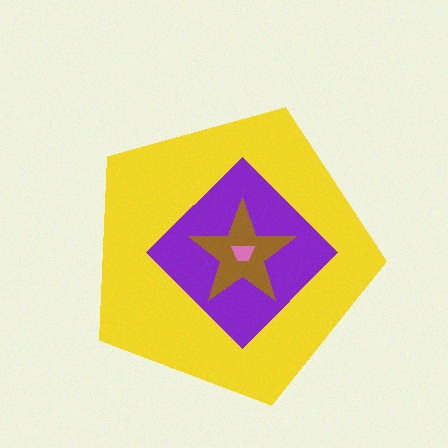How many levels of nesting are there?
4.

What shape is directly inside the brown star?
The pink trapezoid.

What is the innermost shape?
The pink trapezoid.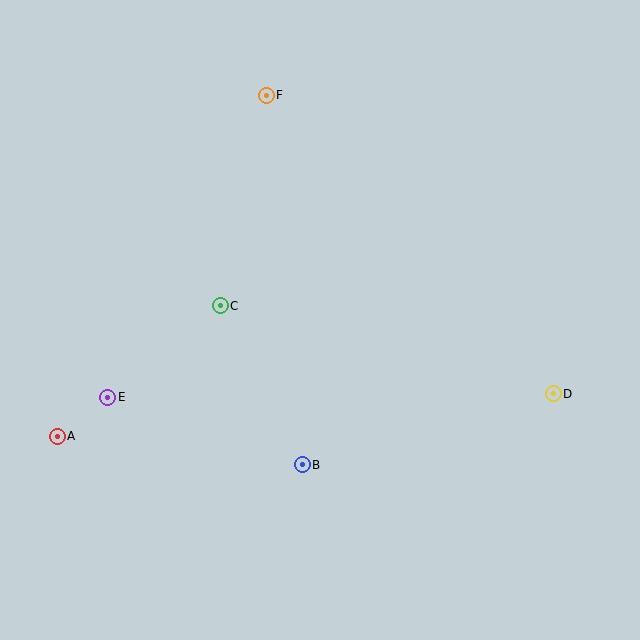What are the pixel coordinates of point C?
Point C is at (220, 306).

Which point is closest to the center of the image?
Point C at (220, 306) is closest to the center.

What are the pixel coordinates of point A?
Point A is at (57, 436).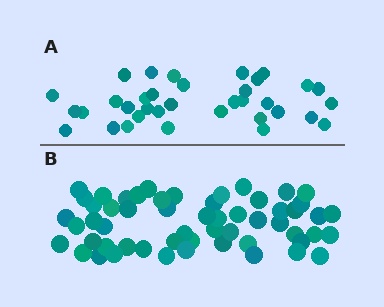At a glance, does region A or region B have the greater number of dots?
Region B (the bottom region) has more dots.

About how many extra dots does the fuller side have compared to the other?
Region B has approximately 20 more dots than region A.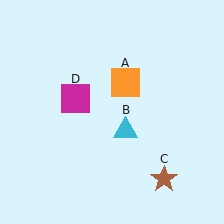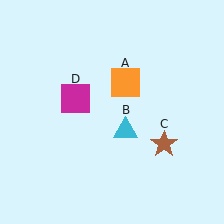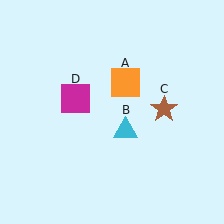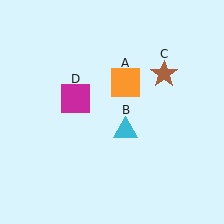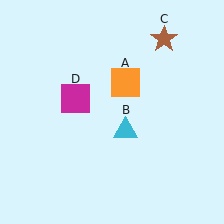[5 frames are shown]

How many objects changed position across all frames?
1 object changed position: brown star (object C).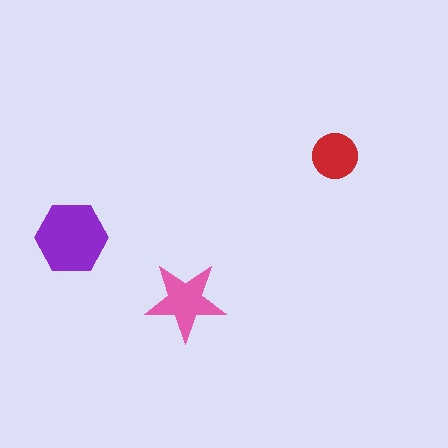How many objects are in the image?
There are 3 objects in the image.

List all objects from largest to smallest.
The purple hexagon, the pink star, the red circle.